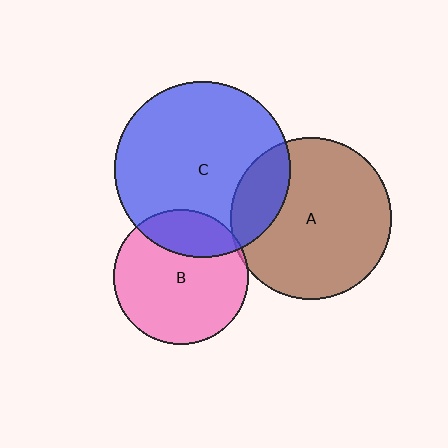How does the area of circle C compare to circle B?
Approximately 1.7 times.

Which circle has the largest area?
Circle C (blue).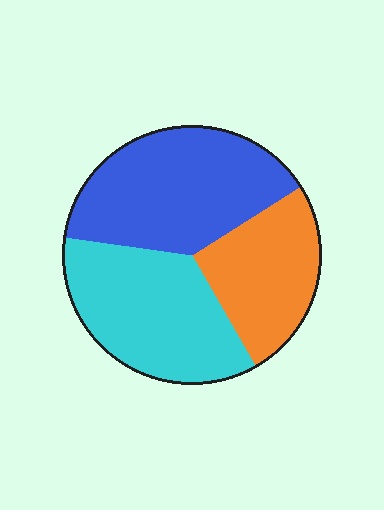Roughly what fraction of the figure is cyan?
Cyan takes up between a quarter and a half of the figure.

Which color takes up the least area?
Orange, at roughly 25%.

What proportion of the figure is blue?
Blue takes up about two fifths (2/5) of the figure.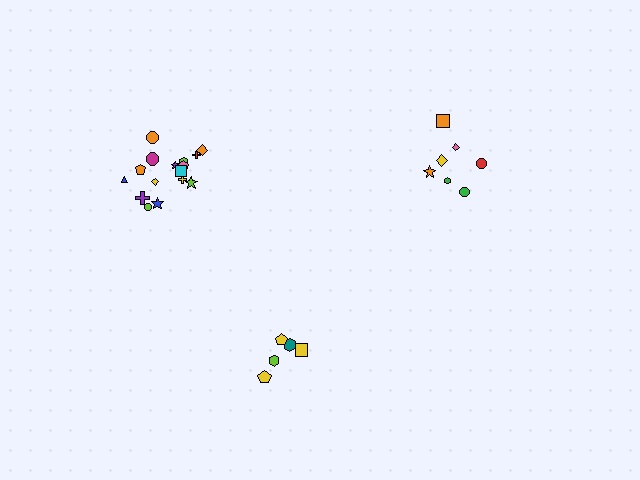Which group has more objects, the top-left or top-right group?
The top-left group.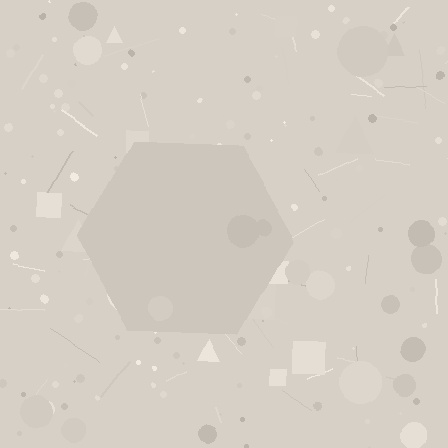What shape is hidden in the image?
A hexagon is hidden in the image.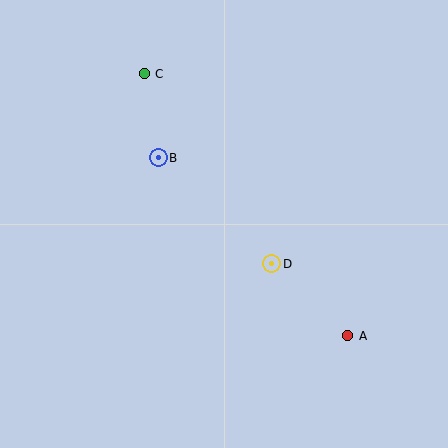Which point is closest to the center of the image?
Point D at (272, 264) is closest to the center.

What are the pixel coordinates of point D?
Point D is at (272, 264).